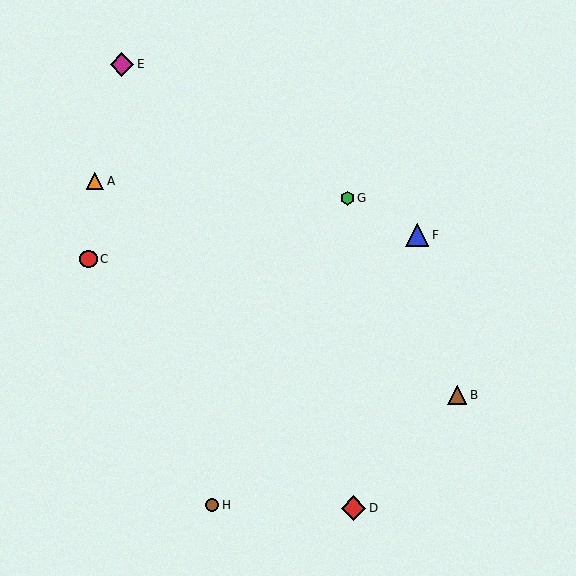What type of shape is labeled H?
Shape H is a brown circle.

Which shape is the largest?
The red diamond (labeled D) is the largest.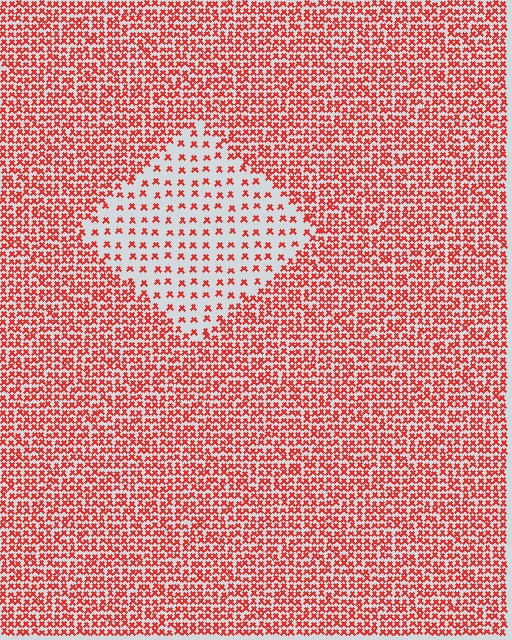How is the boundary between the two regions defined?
The boundary is defined by a change in element density (approximately 2.7x ratio). All elements are the same color, size, and shape.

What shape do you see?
I see a diamond.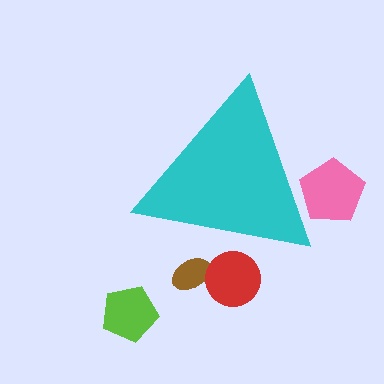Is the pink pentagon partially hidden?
Yes, the pink pentagon is partially hidden behind the cyan triangle.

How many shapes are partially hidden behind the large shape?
3 shapes are partially hidden.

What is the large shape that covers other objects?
A cyan triangle.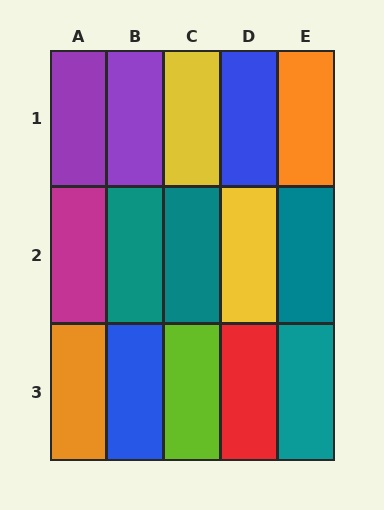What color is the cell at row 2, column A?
Magenta.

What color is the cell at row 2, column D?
Yellow.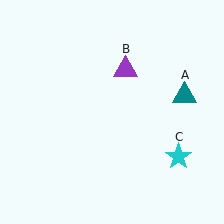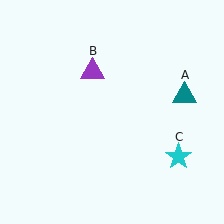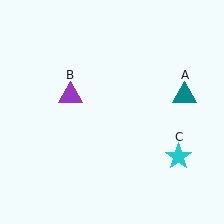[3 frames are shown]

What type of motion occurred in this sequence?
The purple triangle (object B) rotated counterclockwise around the center of the scene.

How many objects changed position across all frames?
1 object changed position: purple triangle (object B).